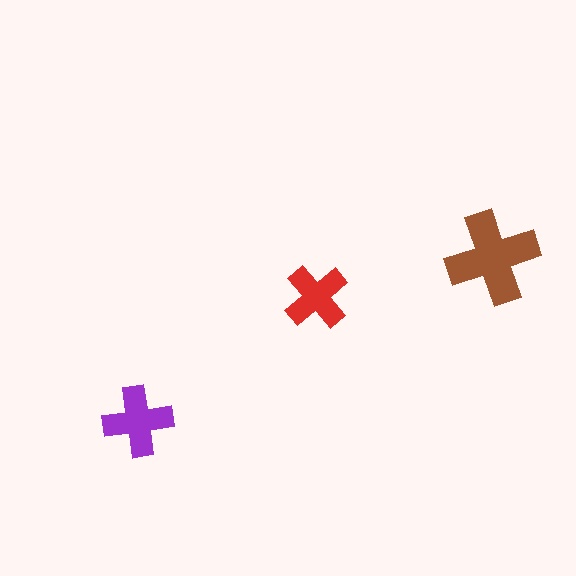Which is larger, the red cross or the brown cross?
The brown one.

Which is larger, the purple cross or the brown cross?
The brown one.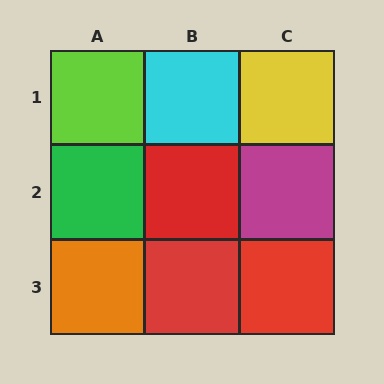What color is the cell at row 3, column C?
Red.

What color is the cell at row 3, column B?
Red.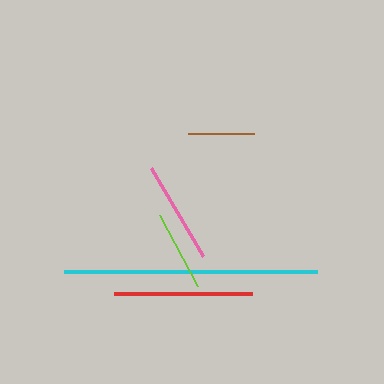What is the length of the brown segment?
The brown segment is approximately 66 pixels long.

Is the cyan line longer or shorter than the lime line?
The cyan line is longer than the lime line.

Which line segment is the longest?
The cyan line is the longest at approximately 253 pixels.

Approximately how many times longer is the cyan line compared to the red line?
The cyan line is approximately 1.8 times the length of the red line.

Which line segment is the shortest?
The brown line is the shortest at approximately 66 pixels.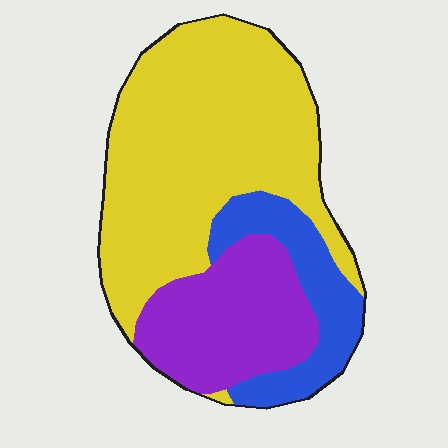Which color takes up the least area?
Blue, at roughly 15%.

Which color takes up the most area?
Yellow, at roughly 60%.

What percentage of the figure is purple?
Purple covers about 25% of the figure.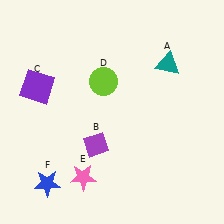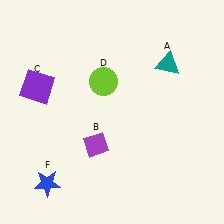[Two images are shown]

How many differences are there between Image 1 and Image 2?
There is 1 difference between the two images.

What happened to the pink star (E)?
The pink star (E) was removed in Image 2. It was in the bottom-left area of Image 1.